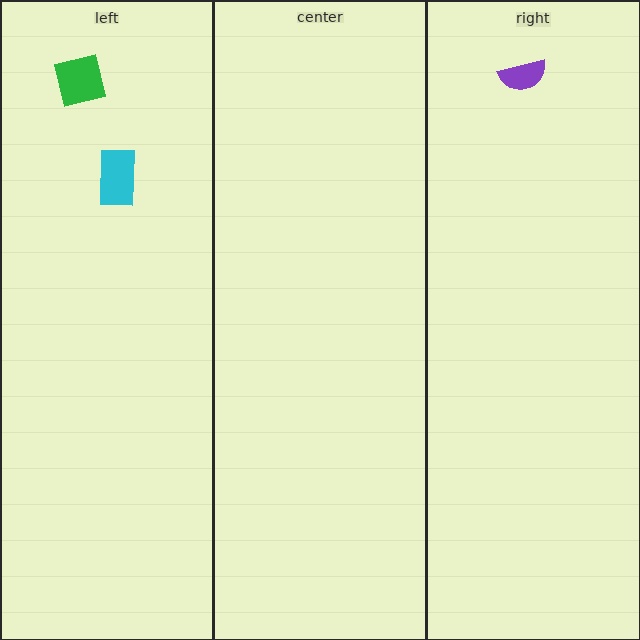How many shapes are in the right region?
1.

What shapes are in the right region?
The purple semicircle.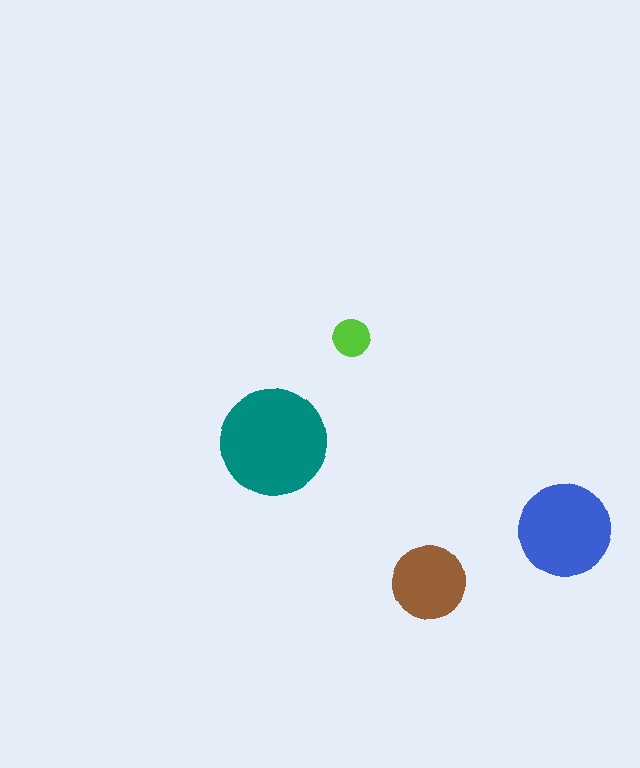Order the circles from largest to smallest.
the teal one, the blue one, the brown one, the lime one.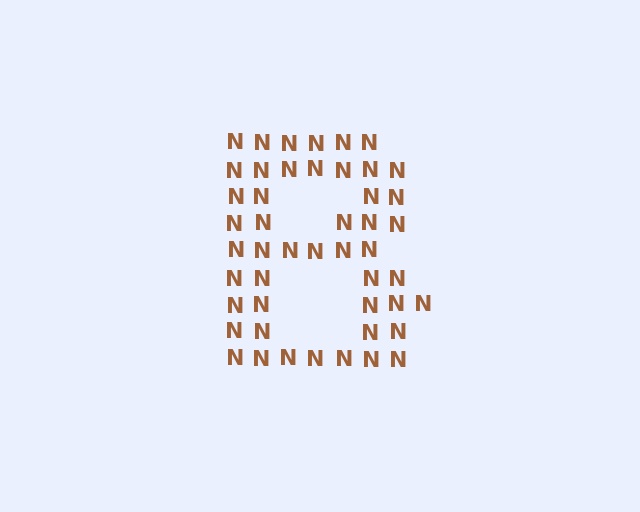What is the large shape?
The large shape is the letter B.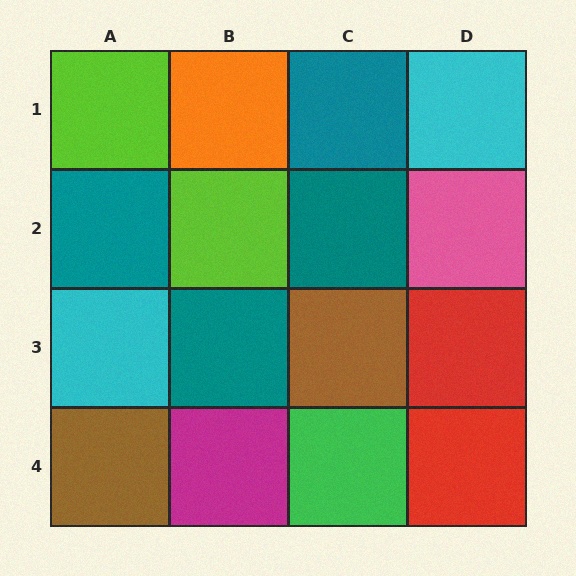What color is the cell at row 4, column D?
Red.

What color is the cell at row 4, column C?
Green.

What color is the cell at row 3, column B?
Teal.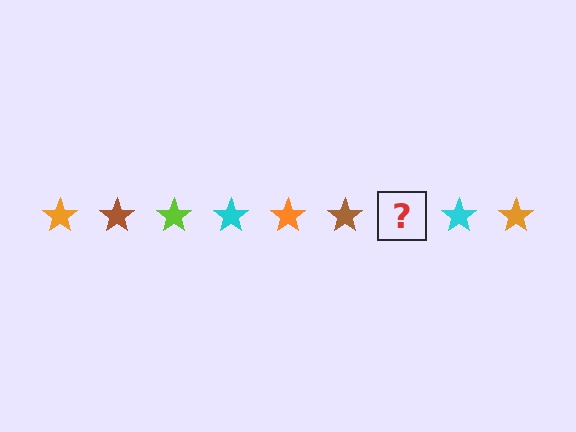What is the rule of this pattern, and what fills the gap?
The rule is that the pattern cycles through orange, brown, lime, cyan stars. The gap should be filled with a lime star.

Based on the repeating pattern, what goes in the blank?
The blank should be a lime star.